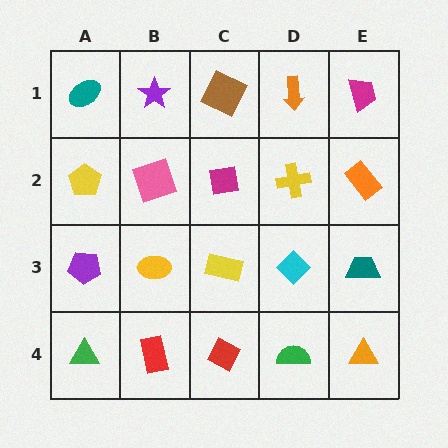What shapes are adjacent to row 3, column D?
A yellow cross (row 2, column D), a green semicircle (row 4, column D), a yellow rectangle (row 3, column C), a teal trapezoid (row 3, column E).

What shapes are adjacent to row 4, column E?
A teal trapezoid (row 3, column E), a green semicircle (row 4, column D).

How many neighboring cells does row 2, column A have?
3.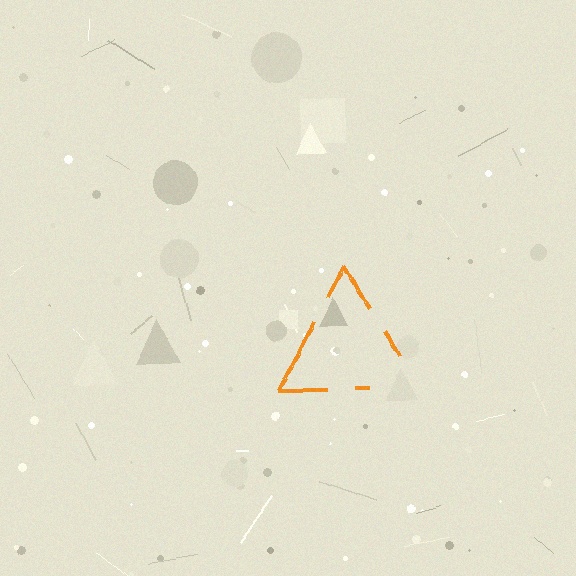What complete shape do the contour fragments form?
The contour fragments form a triangle.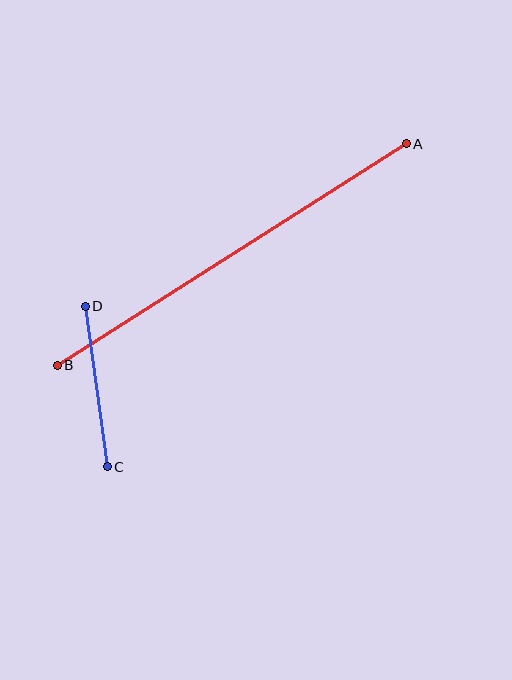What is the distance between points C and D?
The distance is approximately 162 pixels.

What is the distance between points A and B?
The distance is approximately 413 pixels.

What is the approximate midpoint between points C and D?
The midpoint is at approximately (96, 387) pixels.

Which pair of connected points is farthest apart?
Points A and B are farthest apart.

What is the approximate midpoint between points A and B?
The midpoint is at approximately (232, 255) pixels.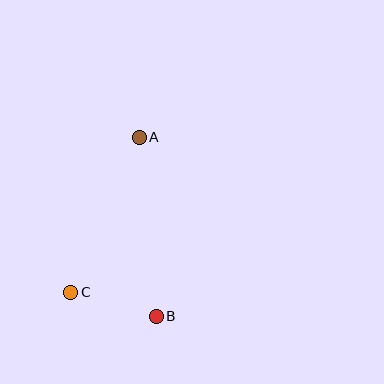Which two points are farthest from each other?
Points A and B are farthest from each other.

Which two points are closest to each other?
Points B and C are closest to each other.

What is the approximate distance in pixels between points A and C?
The distance between A and C is approximately 170 pixels.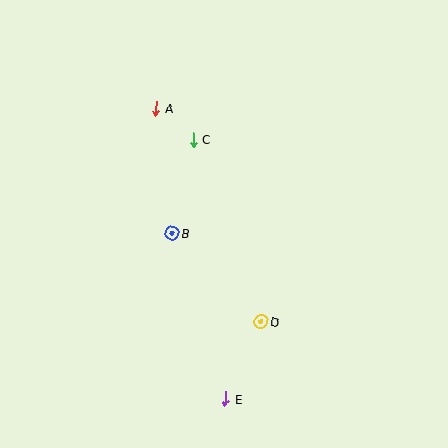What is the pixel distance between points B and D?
The distance between B and D is 125 pixels.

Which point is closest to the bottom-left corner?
Point E is closest to the bottom-left corner.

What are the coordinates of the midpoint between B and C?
The midpoint between B and C is at (183, 186).